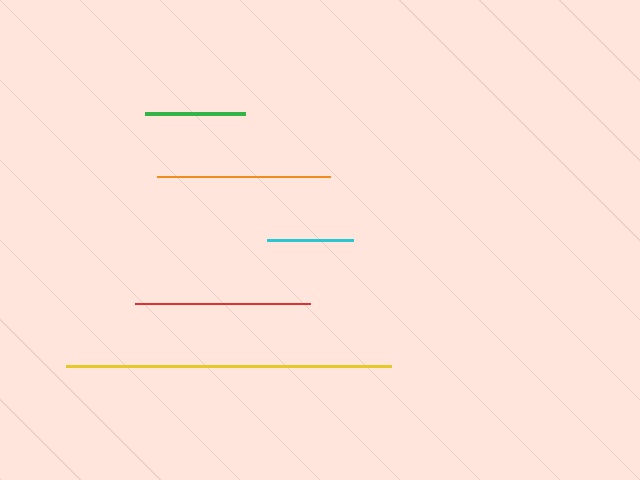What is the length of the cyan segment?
The cyan segment is approximately 86 pixels long.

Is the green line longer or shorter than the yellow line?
The yellow line is longer than the green line.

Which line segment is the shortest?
The cyan line is the shortest at approximately 86 pixels.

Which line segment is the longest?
The yellow line is the longest at approximately 325 pixels.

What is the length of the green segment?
The green segment is approximately 100 pixels long.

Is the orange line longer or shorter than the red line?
The red line is longer than the orange line.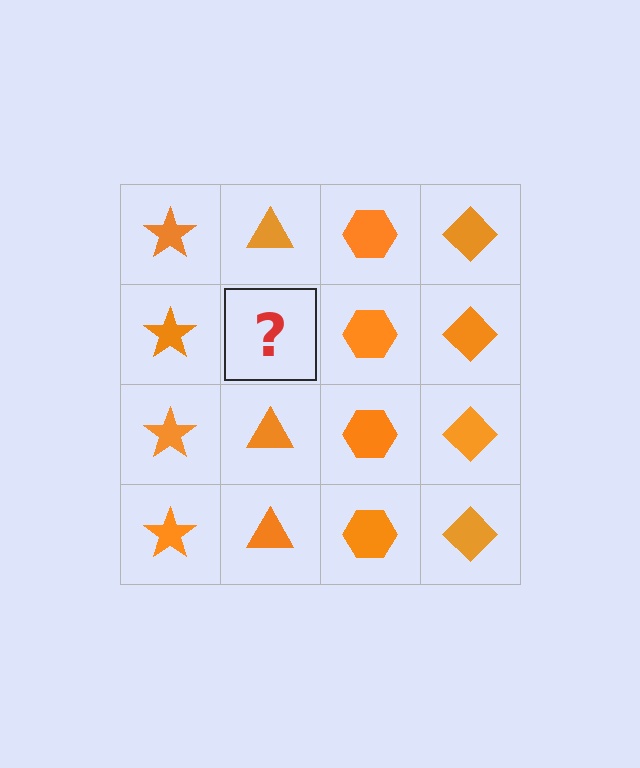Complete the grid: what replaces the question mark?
The question mark should be replaced with an orange triangle.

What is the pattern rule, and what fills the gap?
The rule is that each column has a consistent shape. The gap should be filled with an orange triangle.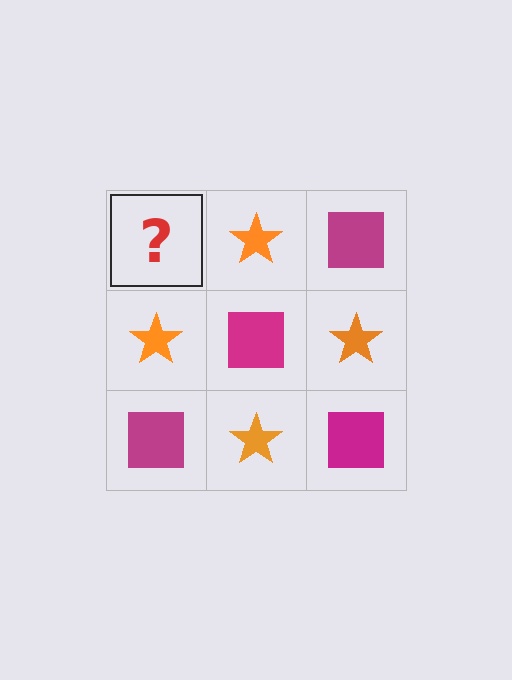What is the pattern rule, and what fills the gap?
The rule is that it alternates magenta square and orange star in a checkerboard pattern. The gap should be filled with a magenta square.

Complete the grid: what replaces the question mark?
The question mark should be replaced with a magenta square.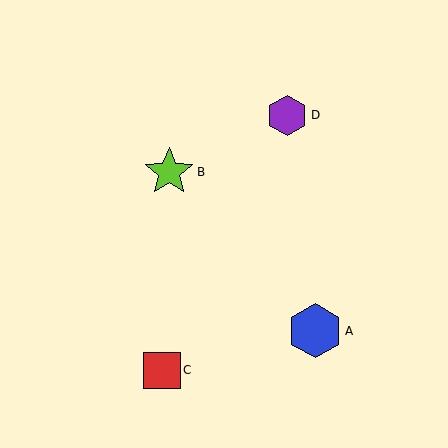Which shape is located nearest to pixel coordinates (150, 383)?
The red square (labeled C) at (162, 370) is nearest to that location.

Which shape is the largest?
The blue hexagon (labeled A) is the largest.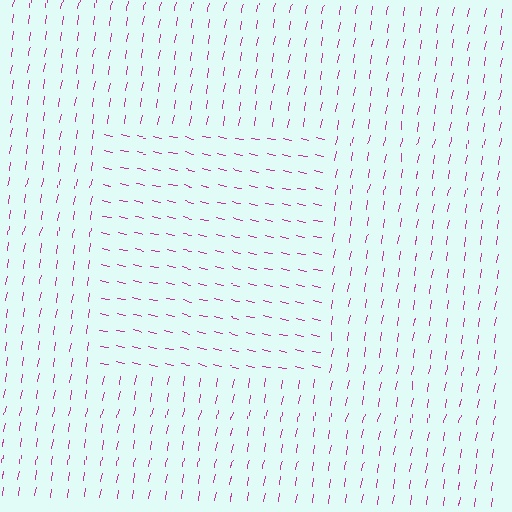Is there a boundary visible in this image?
Yes, there is a texture boundary formed by a change in line orientation.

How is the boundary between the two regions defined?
The boundary is defined purely by a change in line orientation (approximately 87 degrees difference). All lines are the same color and thickness.